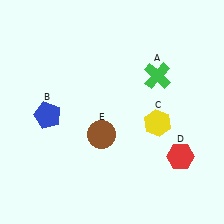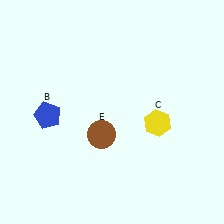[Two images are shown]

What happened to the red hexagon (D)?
The red hexagon (D) was removed in Image 2. It was in the bottom-right area of Image 1.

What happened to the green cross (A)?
The green cross (A) was removed in Image 2. It was in the top-right area of Image 1.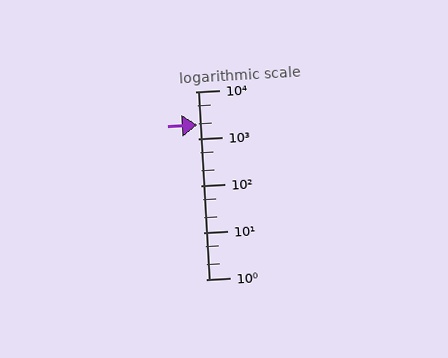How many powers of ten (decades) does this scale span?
The scale spans 4 decades, from 1 to 10000.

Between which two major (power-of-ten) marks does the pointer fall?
The pointer is between 1000 and 10000.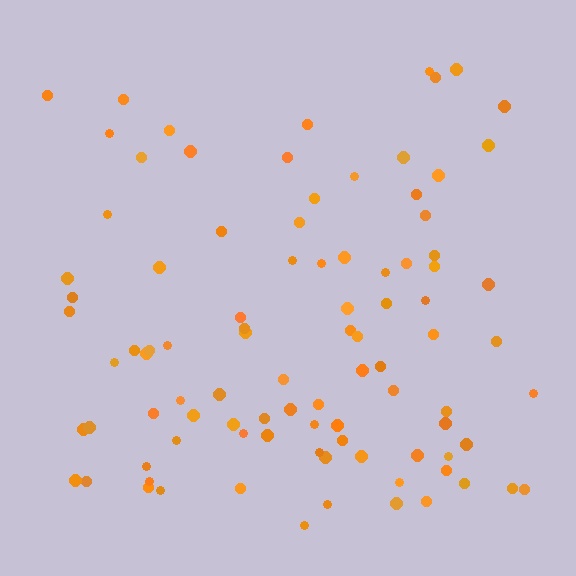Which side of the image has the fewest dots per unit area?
The top.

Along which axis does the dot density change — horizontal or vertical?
Vertical.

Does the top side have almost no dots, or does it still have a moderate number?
Still a moderate number, just noticeably fewer than the bottom.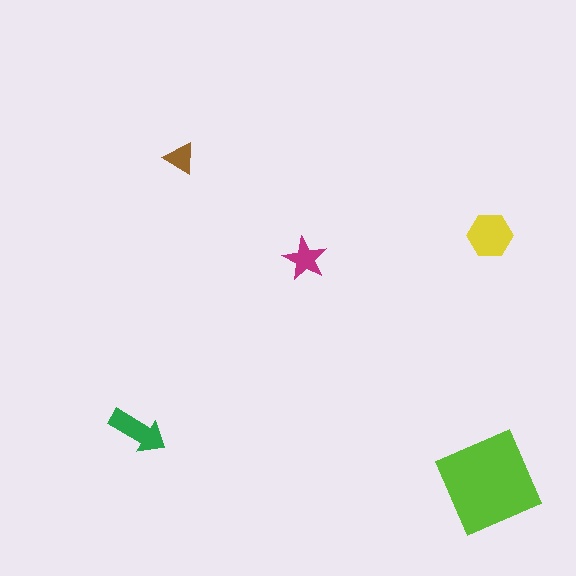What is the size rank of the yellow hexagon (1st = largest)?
2nd.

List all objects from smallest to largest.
The brown triangle, the magenta star, the green arrow, the yellow hexagon, the lime square.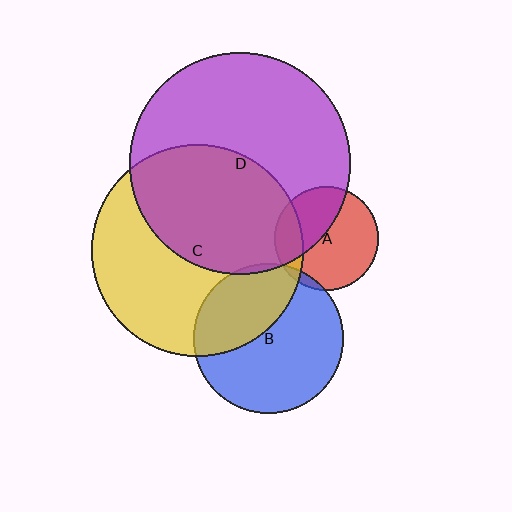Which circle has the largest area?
Circle D (purple).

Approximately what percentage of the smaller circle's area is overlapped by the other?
Approximately 5%.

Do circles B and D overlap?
Yes.